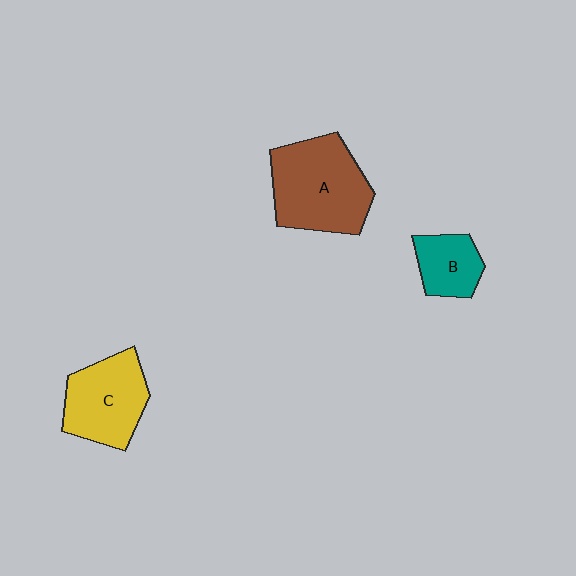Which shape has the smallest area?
Shape B (teal).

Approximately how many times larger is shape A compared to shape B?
Approximately 2.2 times.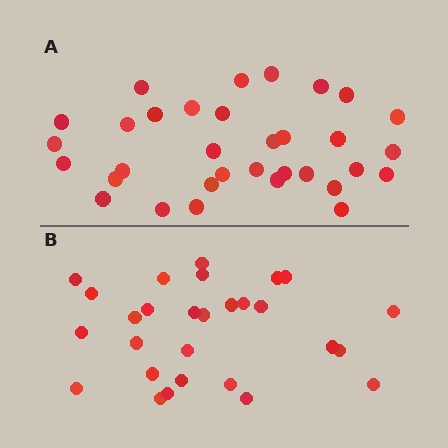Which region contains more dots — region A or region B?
Region A (the top region) has more dots.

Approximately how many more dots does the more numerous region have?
Region A has about 5 more dots than region B.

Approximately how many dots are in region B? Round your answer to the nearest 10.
About 30 dots. (The exact count is 28, which rounds to 30.)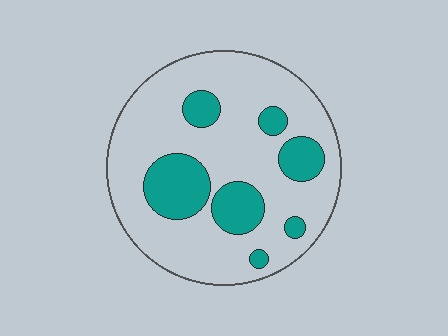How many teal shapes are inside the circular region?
7.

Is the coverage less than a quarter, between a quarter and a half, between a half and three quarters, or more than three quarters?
Less than a quarter.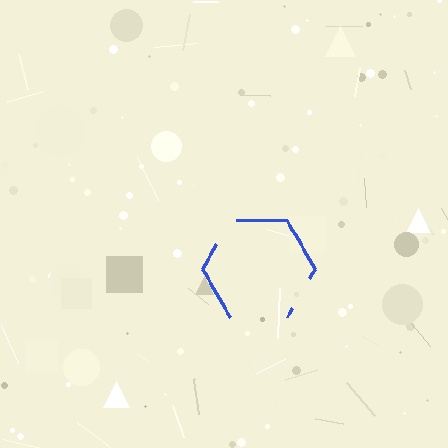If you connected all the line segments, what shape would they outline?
They would outline a hexagon.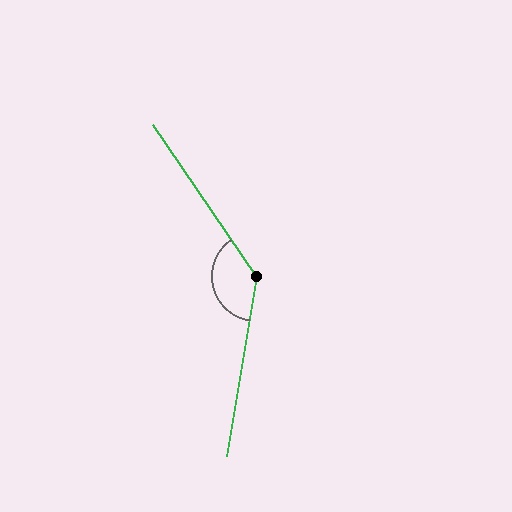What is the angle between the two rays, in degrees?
Approximately 136 degrees.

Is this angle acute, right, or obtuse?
It is obtuse.